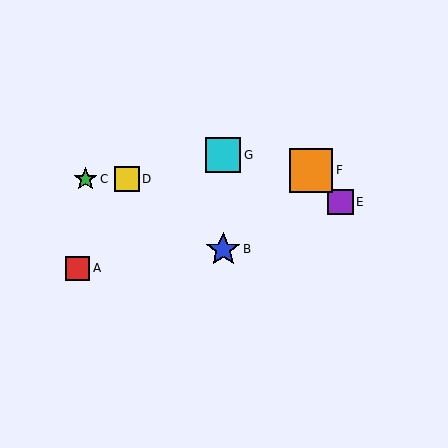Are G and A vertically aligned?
No, G is at x≈223 and A is at x≈78.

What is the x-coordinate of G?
Object G is at x≈223.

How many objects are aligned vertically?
2 objects (B, G) are aligned vertically.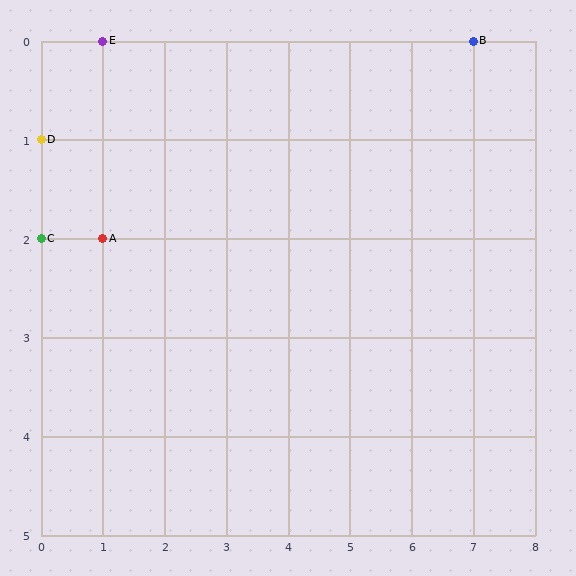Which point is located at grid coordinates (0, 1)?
Point D is at (0, 1).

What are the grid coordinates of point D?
Point D is at grid coordinates (0, 1).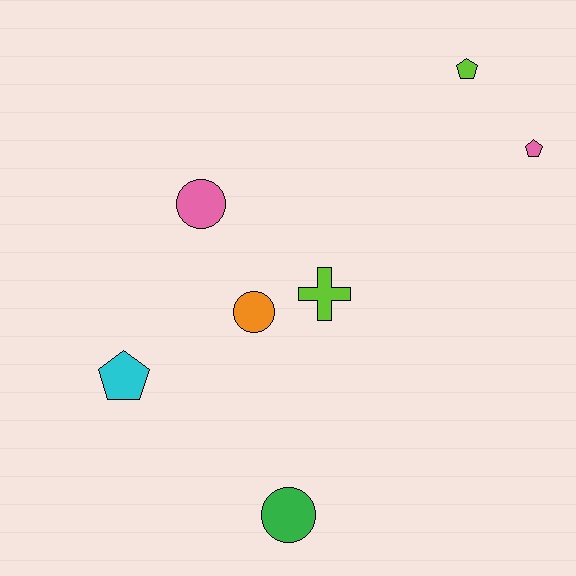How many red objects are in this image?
There are no red objects.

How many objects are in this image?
There are 7 objects.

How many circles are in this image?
There are 3 circles.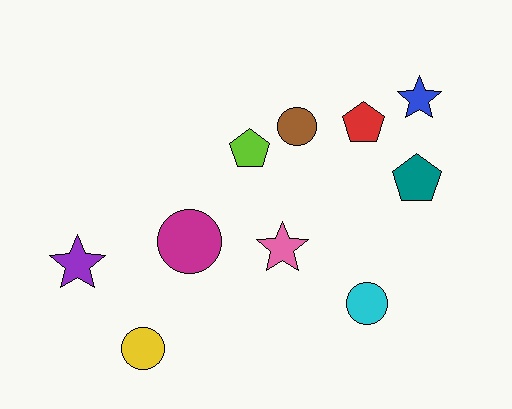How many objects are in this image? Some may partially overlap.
There are 10 objects.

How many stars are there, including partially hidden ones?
There are 3 stars.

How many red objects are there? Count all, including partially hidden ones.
There is 1 red object.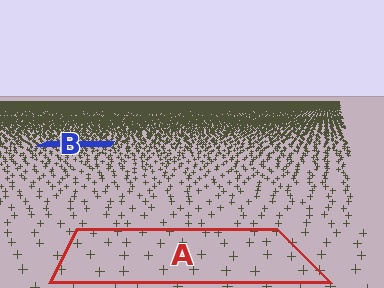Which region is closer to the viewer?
Region A is closer. The texture elements there are larger and more spread out.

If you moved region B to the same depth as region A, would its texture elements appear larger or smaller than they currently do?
They would appear larger. At a closer depth, the same texture elements are projected at a bigger on-screen size.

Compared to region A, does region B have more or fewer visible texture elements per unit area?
Region B has more texture elements per unit area — they are packed more densely because it is farther away.